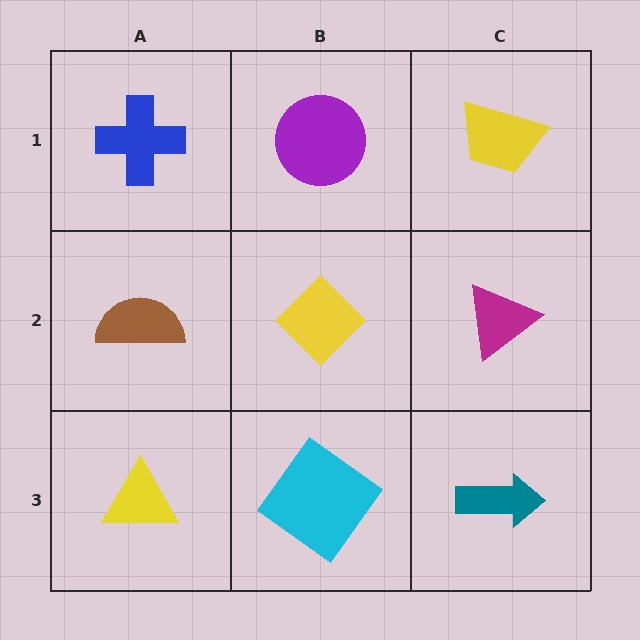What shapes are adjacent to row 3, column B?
A yellow diamond (row 2, column B), a yellow triangle (row 3, column A), a teal arrow (row 3, column C).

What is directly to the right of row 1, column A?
A purple circle.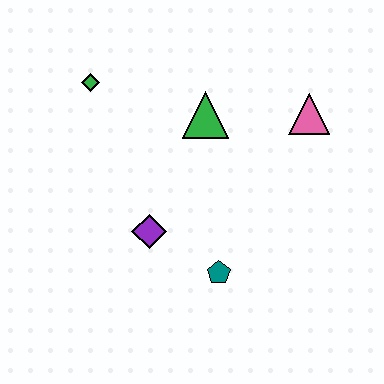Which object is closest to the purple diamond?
The teal pentagon is closest to the purple diamond.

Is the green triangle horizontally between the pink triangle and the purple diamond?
Yes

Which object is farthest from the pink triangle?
The green diamond is farthest from the pink triangle.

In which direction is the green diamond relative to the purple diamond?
The green diamond is above the purple diamond.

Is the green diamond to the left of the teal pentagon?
Yes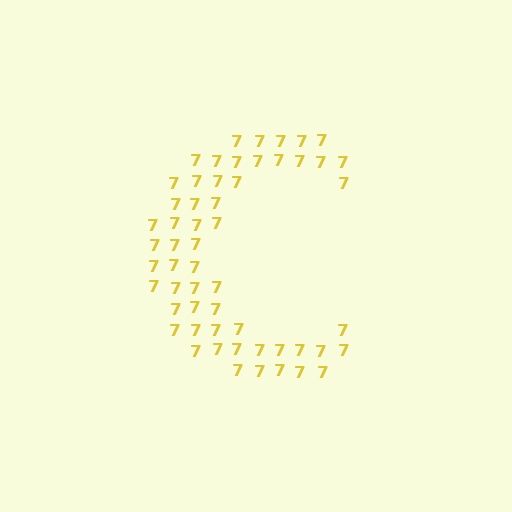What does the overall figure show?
The overall figure shows the letter C.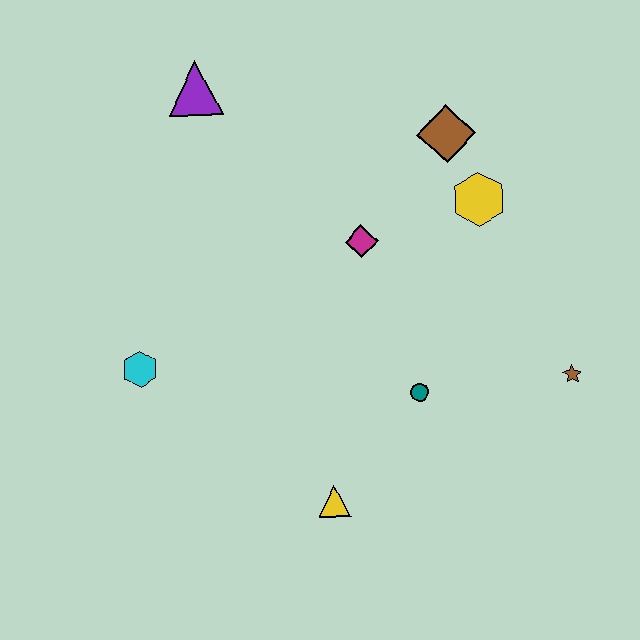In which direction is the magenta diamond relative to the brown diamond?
The magenta diamond is below the brown diamond.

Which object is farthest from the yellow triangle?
The purple triangle is farthest from the yellow triangle.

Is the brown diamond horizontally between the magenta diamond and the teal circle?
No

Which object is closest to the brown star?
The teal circle is closest to the brown star.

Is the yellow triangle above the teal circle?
No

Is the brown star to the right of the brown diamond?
Yes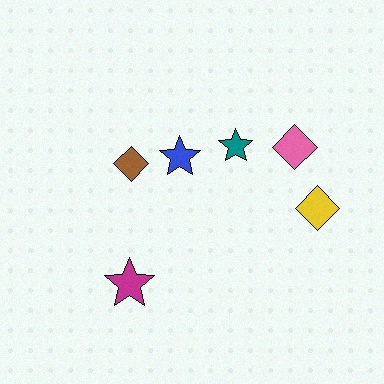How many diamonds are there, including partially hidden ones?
There are 3 diamonds.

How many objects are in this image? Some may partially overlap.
There are 6 objects.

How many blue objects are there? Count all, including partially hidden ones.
There is 1 blue object.